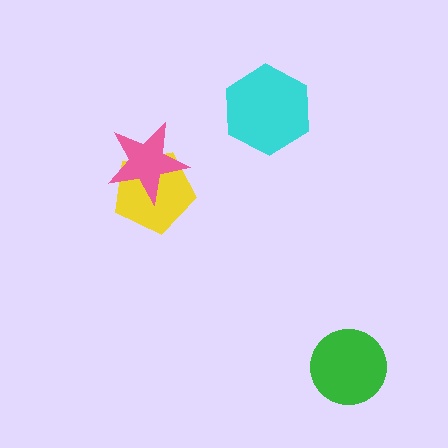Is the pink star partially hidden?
No, no other shape covers it.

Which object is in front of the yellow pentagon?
The pink star is in front of the yellow pentagon.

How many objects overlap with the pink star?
1 object overlaps with the pink star.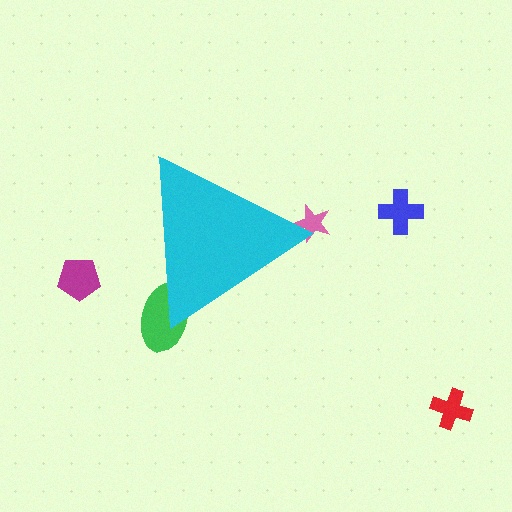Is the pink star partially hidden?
Yes, the pink star is partially hidden behind the cyan triangle.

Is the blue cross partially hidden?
No, the blue cross is fully visible.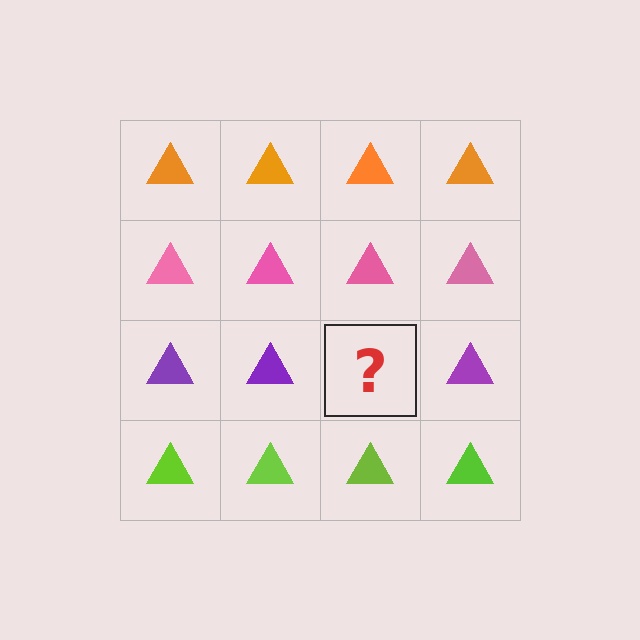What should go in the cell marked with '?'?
The missing cell should contain a purple triangle.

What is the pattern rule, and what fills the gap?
The rule is that each row has a consistent color. The gap should be filled with a purple triangle.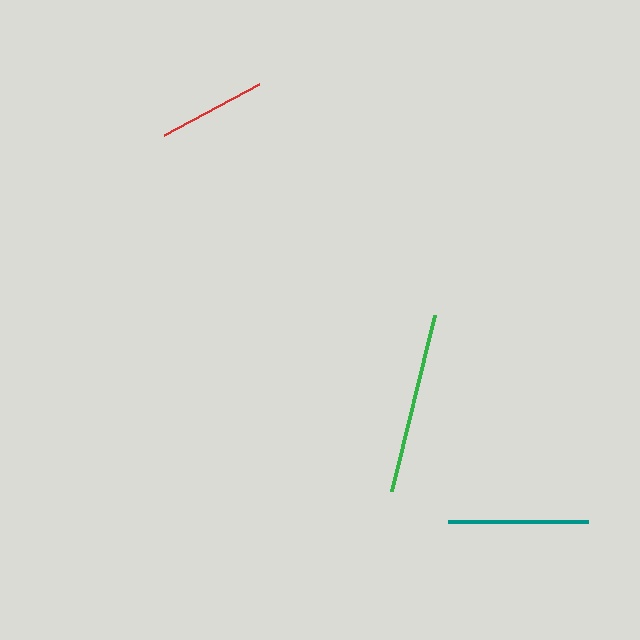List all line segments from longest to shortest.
From longest to shortest: green, teal, red.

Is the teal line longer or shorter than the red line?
The teal line is longer than the red line.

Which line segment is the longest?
The green line is the longest at approximately 181 pixels.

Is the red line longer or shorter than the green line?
The green line is longer than the red line.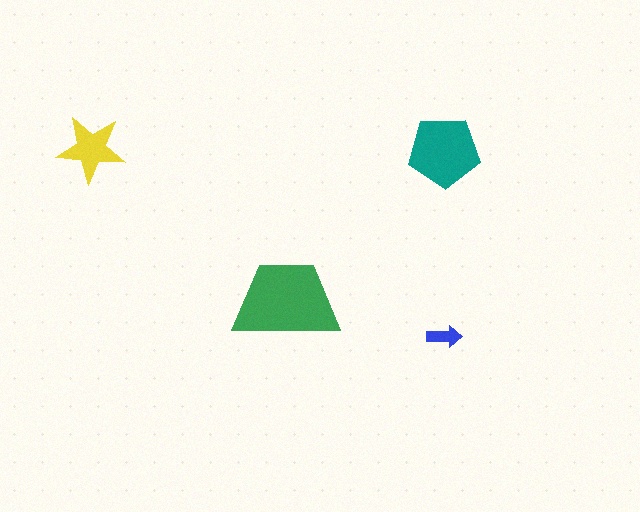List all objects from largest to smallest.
The green trapezoid, the teal pentagon, the yellow star, the blue arrow.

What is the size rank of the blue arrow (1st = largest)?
4th.